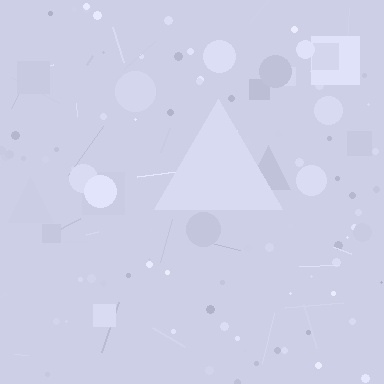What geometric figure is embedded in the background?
A triangle is embedded in the background.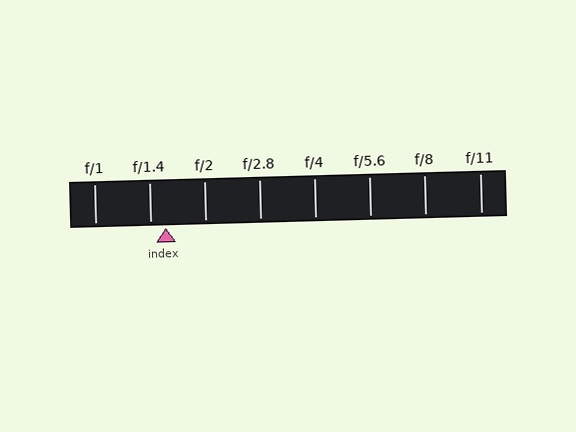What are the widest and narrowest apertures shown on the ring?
The widest aperture shown is f/1 and the narrowest is f/11.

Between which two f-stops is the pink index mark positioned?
The index mark is between f/1.4 and f/2.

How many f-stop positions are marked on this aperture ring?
There are 8 f-stop positions marked.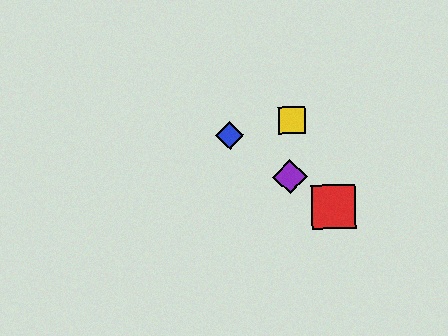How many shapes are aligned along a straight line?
4 shapes (the red square, the blue diamond, the green diamond, the purple diamond) are aligned along a straight line.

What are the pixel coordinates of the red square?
The red square is at (334, 207).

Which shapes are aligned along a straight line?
The red square, the blue diamond, the green diamond, the purple diamond are aligned along a straight line.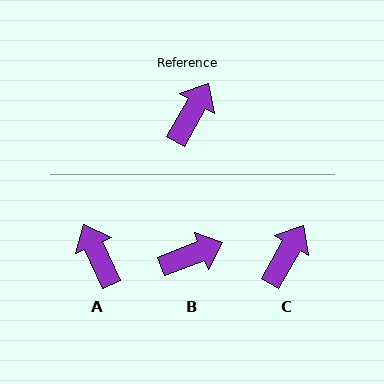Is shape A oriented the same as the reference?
No, it is off by about 54 degrees.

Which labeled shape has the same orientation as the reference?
C.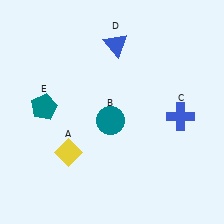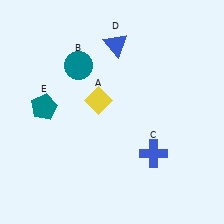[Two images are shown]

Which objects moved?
The objects that moved are: the yellow diamond (A), the teal circle (B), the blue cross (C).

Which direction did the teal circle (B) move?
The teal circle (B) moved up.